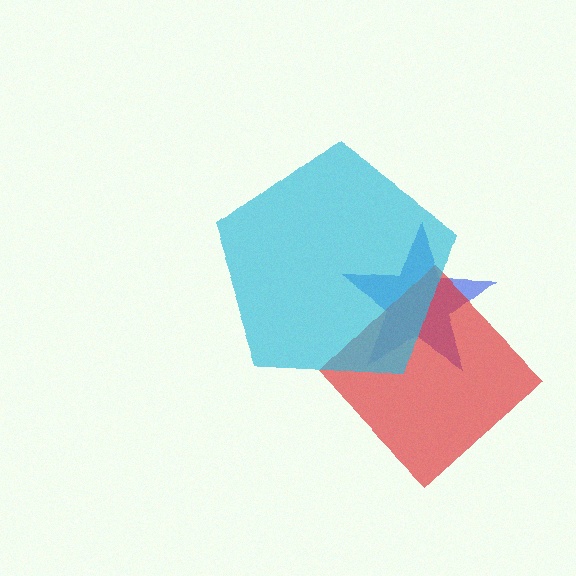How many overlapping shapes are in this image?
There are 3 overlapping shapes in the image.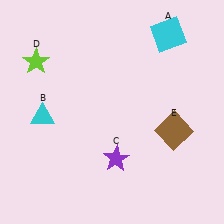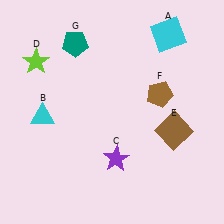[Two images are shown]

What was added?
A brown pentagon (F), a teal pentagon (G) were added in Image 2.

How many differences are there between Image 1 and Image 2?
There are 2 differences between the two images.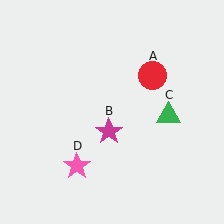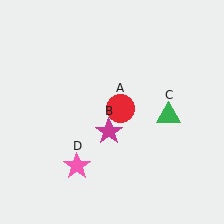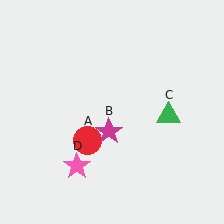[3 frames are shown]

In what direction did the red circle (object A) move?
The red circle (object A) moved down and to the left.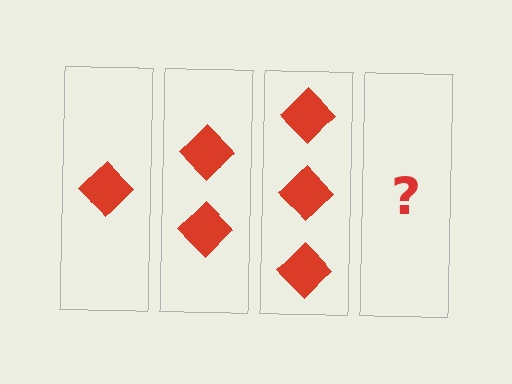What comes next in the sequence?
The next element should be 4 diamonds.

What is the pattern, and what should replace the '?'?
The pattern is that each step adds one more diamond. The '?' should be 4 diamonds.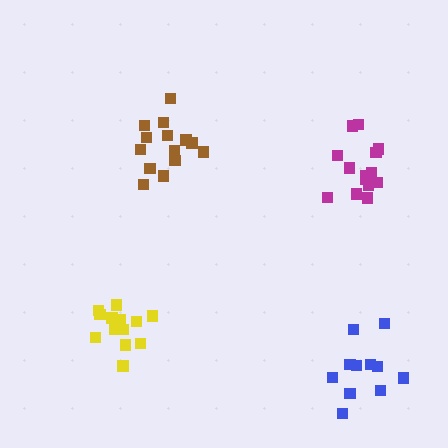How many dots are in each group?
Group 1: 15 dots, Group 2: 14 dots, Group 3: 13 dots, Group 4: 11 dots (53 total).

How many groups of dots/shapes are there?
There are 4 groups.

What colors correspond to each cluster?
The clusters are colored: magenta, brown, yellow, blue.